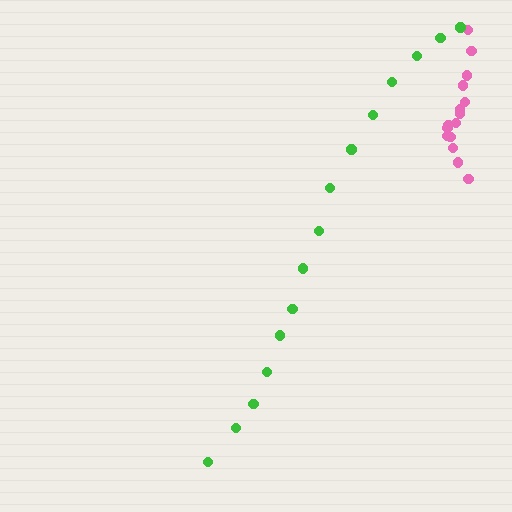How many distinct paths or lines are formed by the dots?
There are 2 distinct paths.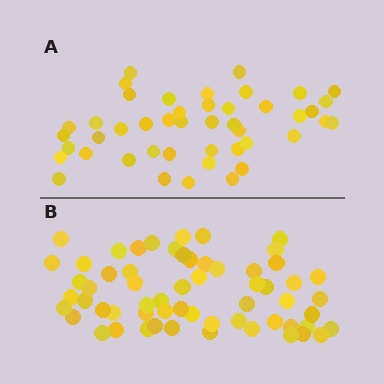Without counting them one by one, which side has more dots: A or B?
Region B (the bottom region) has more dots.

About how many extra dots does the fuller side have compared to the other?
Region B has approximately 15 more dots than region A.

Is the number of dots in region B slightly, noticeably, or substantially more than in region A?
Region B has noticeably more, but not dramatically so. The ratio is roughly 1.3 to 1.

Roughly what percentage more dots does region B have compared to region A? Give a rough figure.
About 35% more.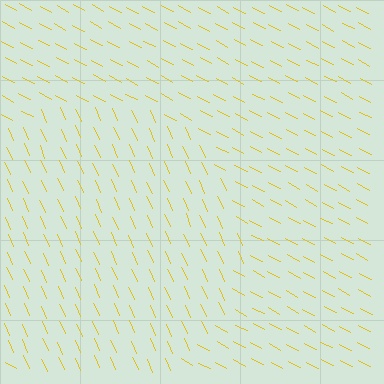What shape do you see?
I see a circle.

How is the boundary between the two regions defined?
The boundary is defined purely by a change in line orientation (approximately 38 degrees difference). All lines are the same color and thickness.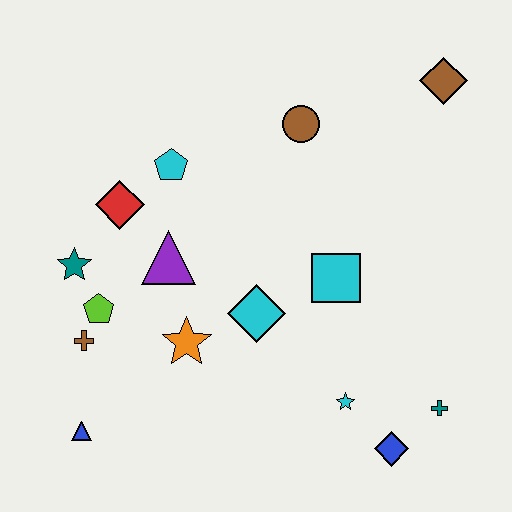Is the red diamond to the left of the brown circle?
Yes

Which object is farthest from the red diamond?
The teal cross is farthest from the red diamond.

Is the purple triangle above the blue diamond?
Yes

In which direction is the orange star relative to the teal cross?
The orange star is to the left of the teal cross.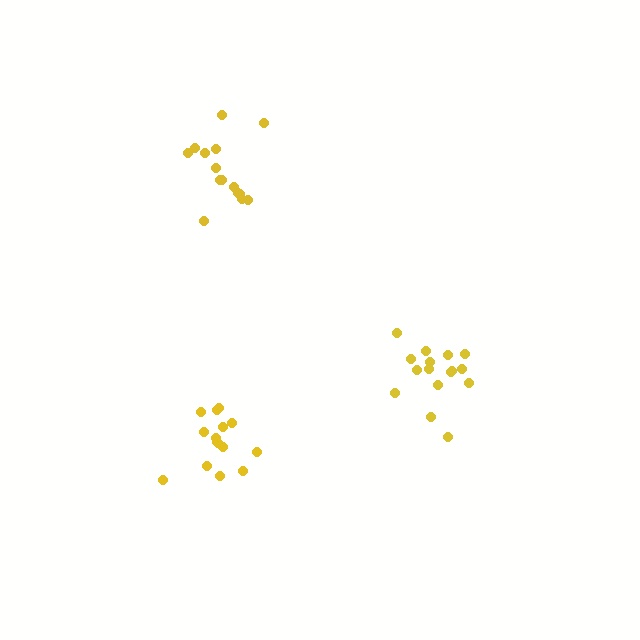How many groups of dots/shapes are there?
There are 3 groups.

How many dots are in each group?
Group 1: 16 dots, Group 2: 15 dots, Group 3: 16 dots (47 total).